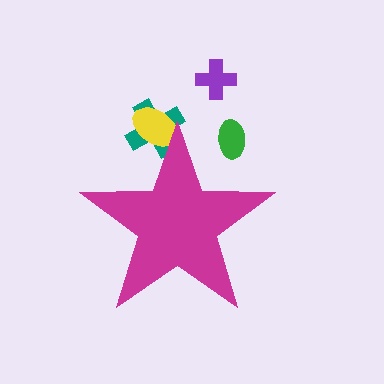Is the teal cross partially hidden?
Yes, the teal cross is partially hidden behind the magenta star.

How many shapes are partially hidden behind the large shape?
3 shapes are partially hidden.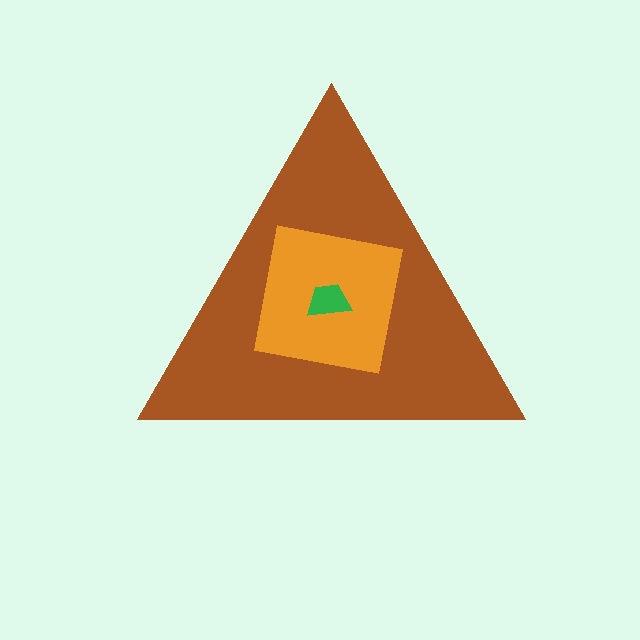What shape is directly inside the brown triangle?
The orange square.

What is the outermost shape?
The brown triangle.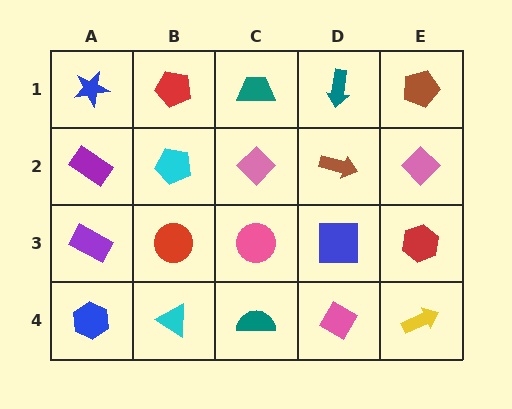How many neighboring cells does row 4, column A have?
2.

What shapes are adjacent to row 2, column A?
A blue star (row 1, column A), a purple rectangle (row 3, column A), a cyan pentagon (row 2, column B).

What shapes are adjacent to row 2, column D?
A teal arrow (row 1, column D), a blue square (row 3, column D), a pink diamond (row 2, column C), a pink diamond (row 2, column E).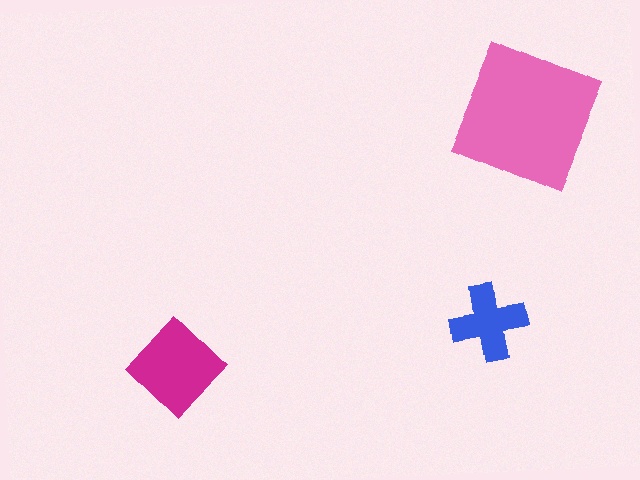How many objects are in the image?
There are 3 objects in the image.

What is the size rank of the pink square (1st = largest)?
1st.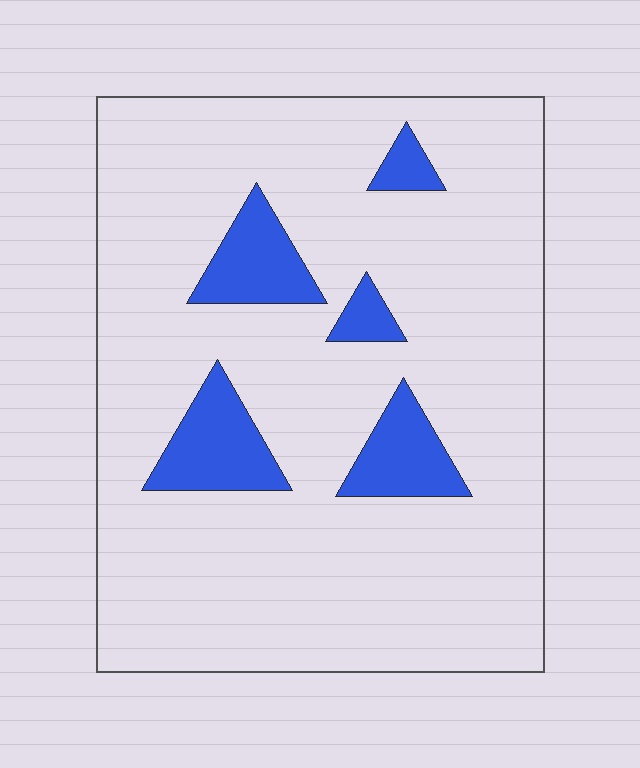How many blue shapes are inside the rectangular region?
5.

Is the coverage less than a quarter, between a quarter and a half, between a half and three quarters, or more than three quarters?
Less than a quarter.